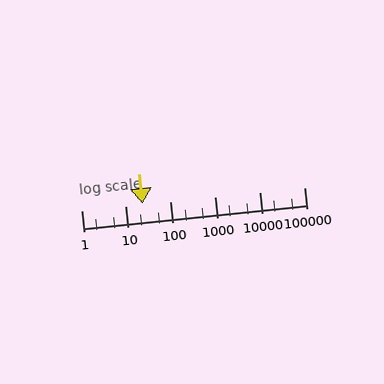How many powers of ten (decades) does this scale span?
The scale spans 5 decades, from 1 to 100000.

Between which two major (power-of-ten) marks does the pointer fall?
The pointer is between 10 and 100.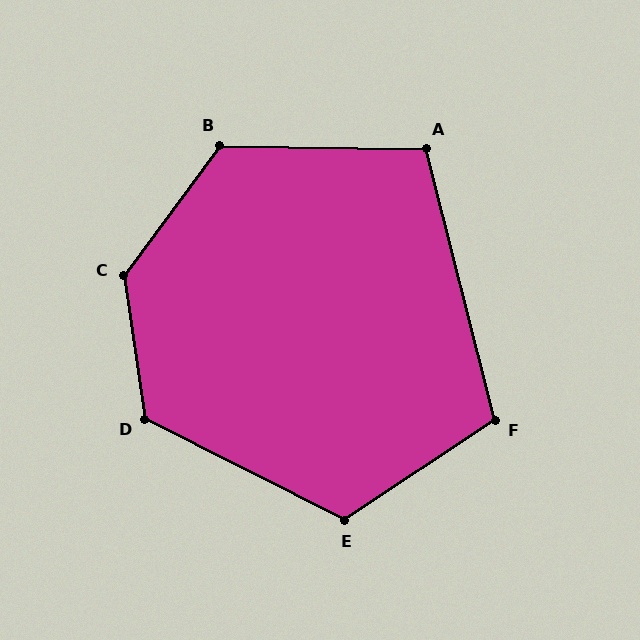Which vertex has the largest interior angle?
C, at approximately 135 degrees.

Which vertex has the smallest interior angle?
A, at approximately 105 degrees.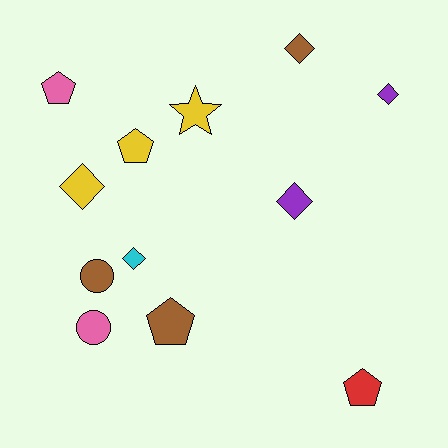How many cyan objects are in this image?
There is 1 cyan object.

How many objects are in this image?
There are 12 objects.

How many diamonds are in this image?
There are 5 diamonds.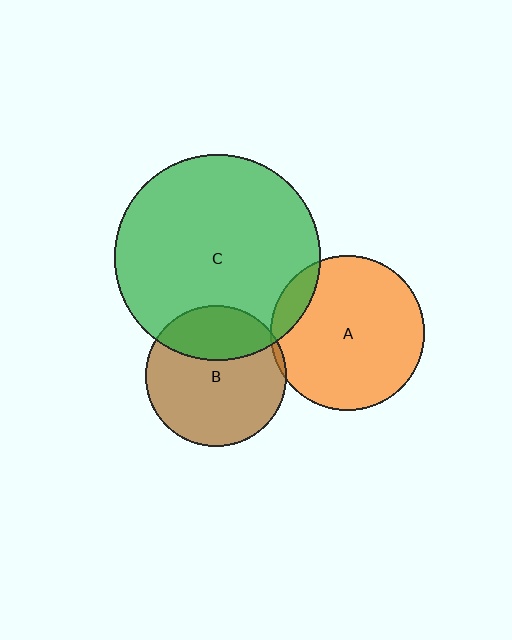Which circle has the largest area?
Circle C (green).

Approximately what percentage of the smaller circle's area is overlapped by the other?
Approximately 30%.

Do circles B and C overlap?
Yes.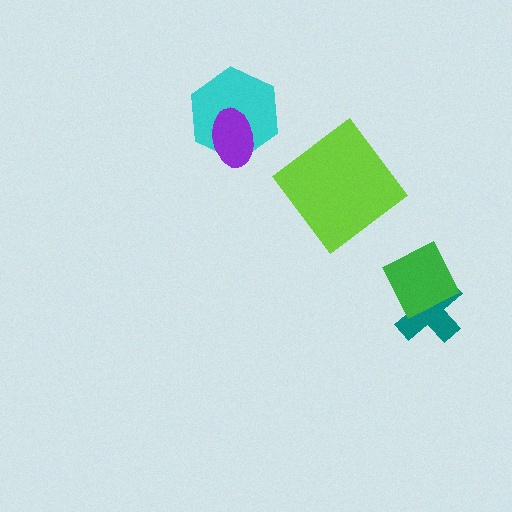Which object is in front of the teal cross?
The green diamond is in front of the teal cross.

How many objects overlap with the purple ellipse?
1 object overlaps with the purple ellipse.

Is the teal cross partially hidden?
Yes, it is partially covered by another shape.